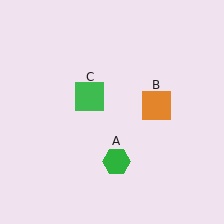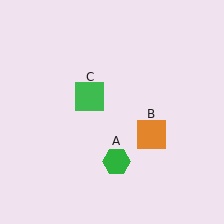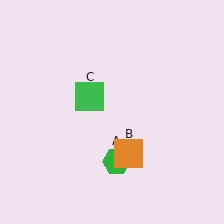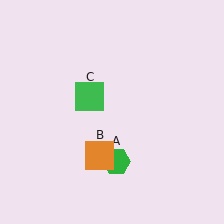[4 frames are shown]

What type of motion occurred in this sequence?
The orange square (object B) rotated clockwise around the center of the scene.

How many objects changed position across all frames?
1 object changed position: orange square (object B).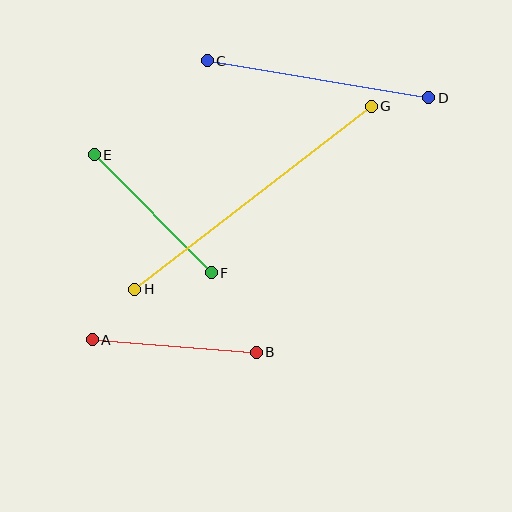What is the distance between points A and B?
The distance is approximately 164 pixels.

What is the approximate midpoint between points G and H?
The midpoint is at approximately (253, 198) pixels.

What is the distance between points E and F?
The distance is approximately 166 pixels.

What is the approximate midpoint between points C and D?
The midpoint is at approximately (318, 79) pixels.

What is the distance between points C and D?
The distance is approximately 224 pixels.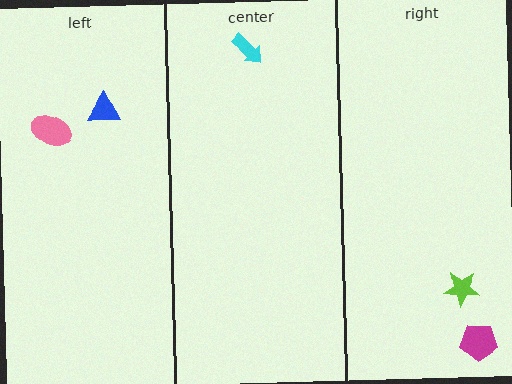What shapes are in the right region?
The lime star, the magenta pentagon.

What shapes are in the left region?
The pink ellipse, the blue triangle.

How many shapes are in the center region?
1.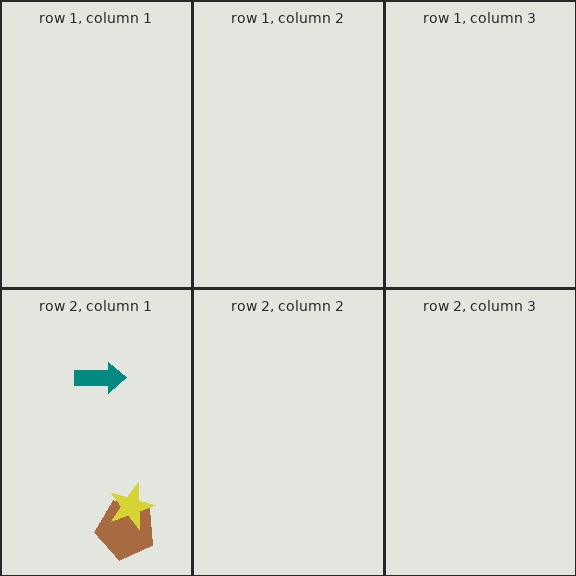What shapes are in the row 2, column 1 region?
The brown pentagon, the yellow star, the teal arrow.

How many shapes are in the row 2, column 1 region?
3.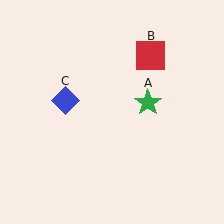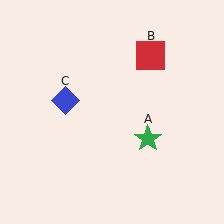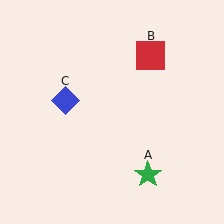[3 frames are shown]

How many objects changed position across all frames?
1 object changed position: green star (object A).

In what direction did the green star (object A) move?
The green star (object A) moved down.